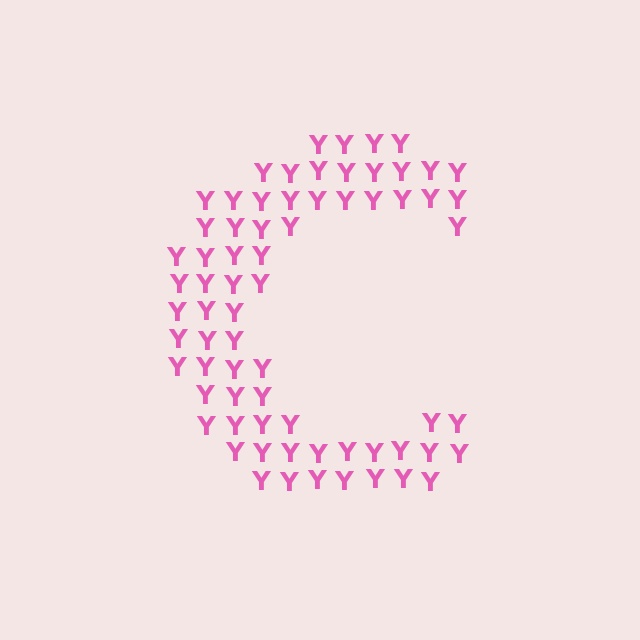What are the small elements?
The small elements are letter Y's.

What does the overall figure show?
The overall figure shows the letter C.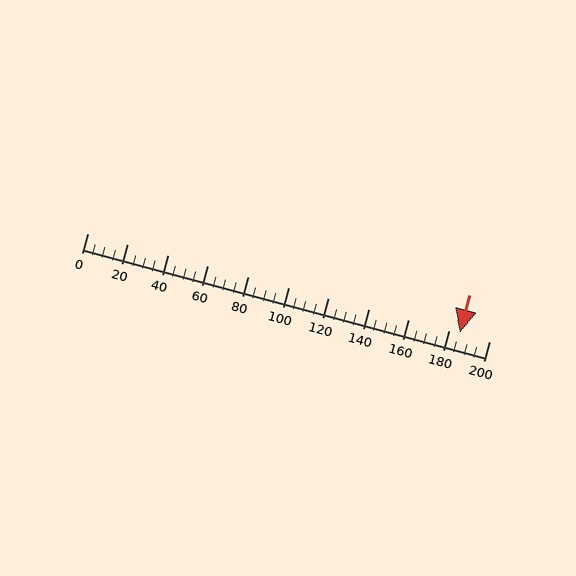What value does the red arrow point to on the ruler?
The red arrow points to approximately 185.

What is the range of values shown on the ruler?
The ruler shows values from 0 to 200.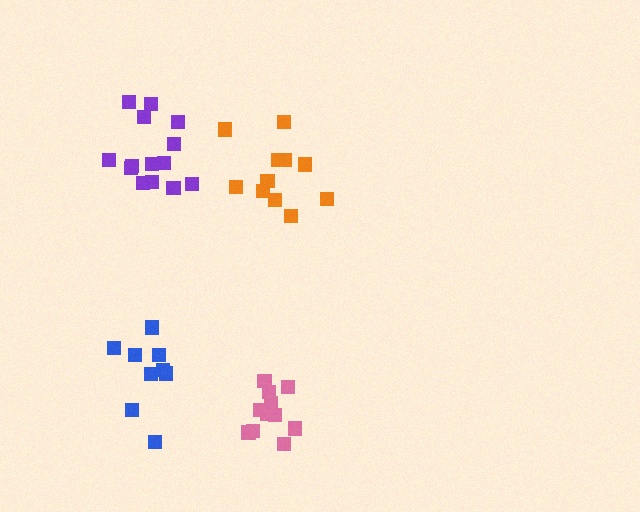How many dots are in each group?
Group 1: 14 dots, Group 2: 11 dots, Group 3: 9 dots, Group 4: 11 dots (45 total).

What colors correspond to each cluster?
The clusters are colored: purple, pink, blue, orange.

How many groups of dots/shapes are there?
There are 4 groups.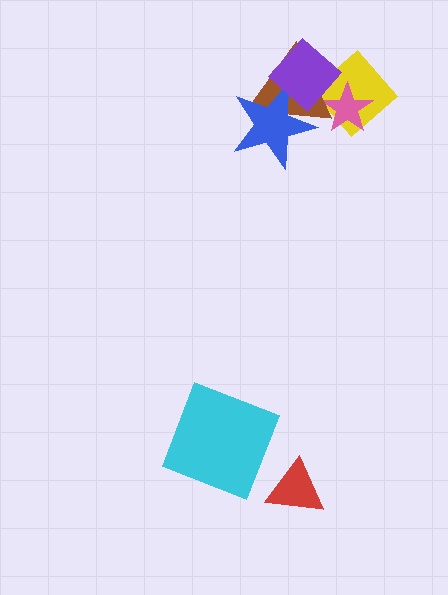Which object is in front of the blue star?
The purple diamond is in front of the blue star.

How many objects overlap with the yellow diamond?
3 objects overlap with the yellow diamond.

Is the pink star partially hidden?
Yes, it is partially covered by another shape.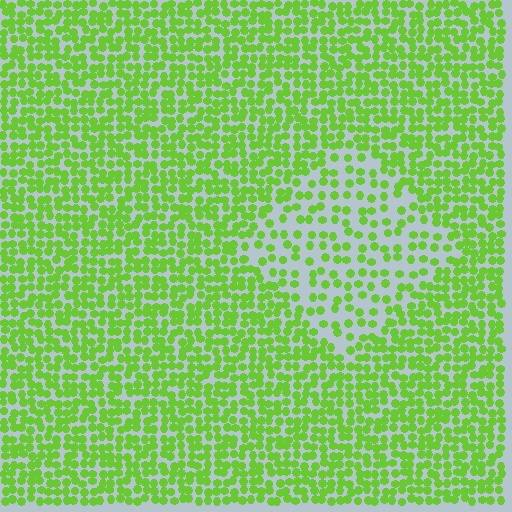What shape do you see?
I see a diamond.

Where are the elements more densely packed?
The elements are more densely packed outside the diamond boundary.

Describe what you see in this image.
The image contains small lime elements arranged at two different densities. A diamond-shaped region is visible where the elements are less densely packed than the surrounding area.